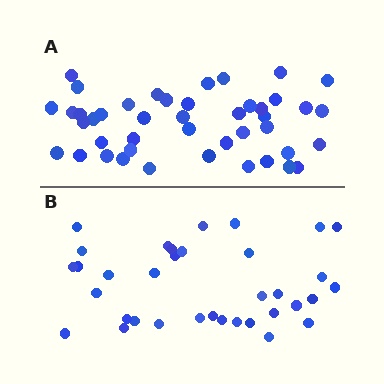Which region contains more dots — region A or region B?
Region A (the top region) has more dots.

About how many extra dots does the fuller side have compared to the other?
Region A has roughly 8 or so more dots than region B.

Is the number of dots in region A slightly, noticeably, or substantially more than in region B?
Region A has noticeably more, but not dramatically so. The ratio is roughly 1.3 to 1.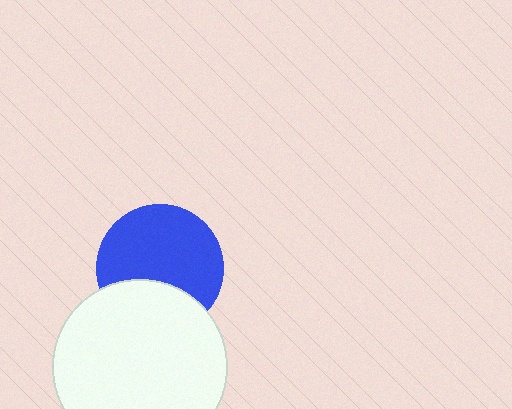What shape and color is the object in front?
The object in front is a white circle.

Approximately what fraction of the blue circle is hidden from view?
Roughly 31% of the blue circle is hidden behind the white circle.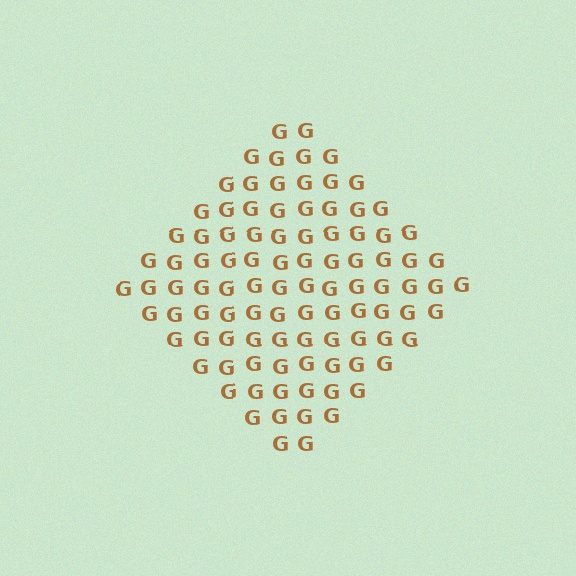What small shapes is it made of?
It is made of small letter G's.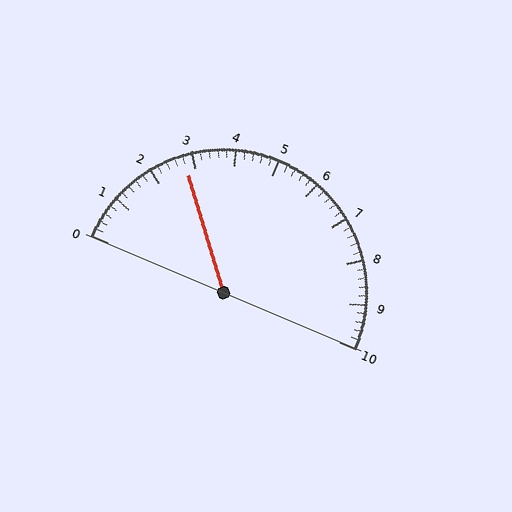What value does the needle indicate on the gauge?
The needle indicates approximately 2.8.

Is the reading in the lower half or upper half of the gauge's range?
The reading is in the lower half of the range (0 to 10).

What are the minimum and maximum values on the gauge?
The gauge ranges from 0 to 10.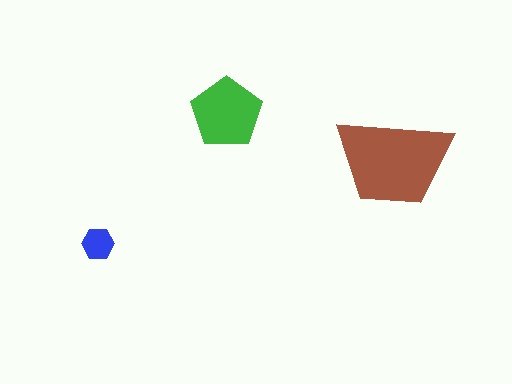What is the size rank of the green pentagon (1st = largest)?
2nd.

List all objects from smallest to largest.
The blue hexagon, the green pentagon, the brown trapezoid.